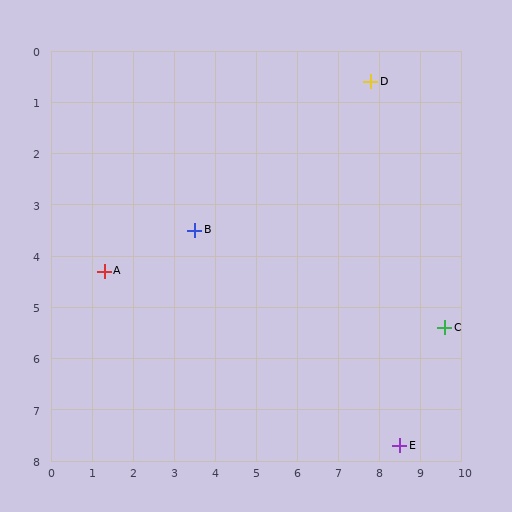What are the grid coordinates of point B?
Point B is at approximately (3.5, 3.5).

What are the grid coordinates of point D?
Point D is at approximately (7.8, 0.6).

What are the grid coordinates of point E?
Point E is at approximately (8.5, 7.7).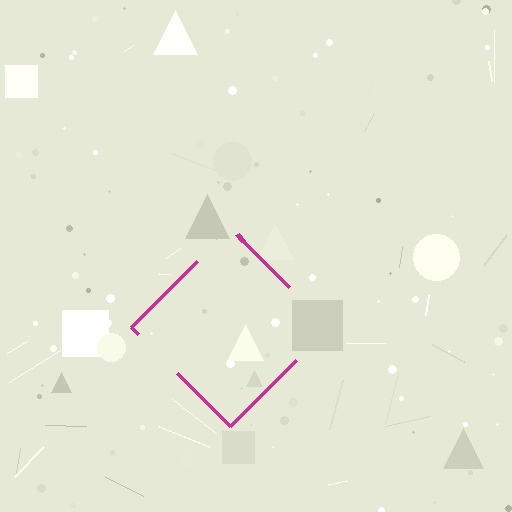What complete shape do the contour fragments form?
The contour fragments form a diamond.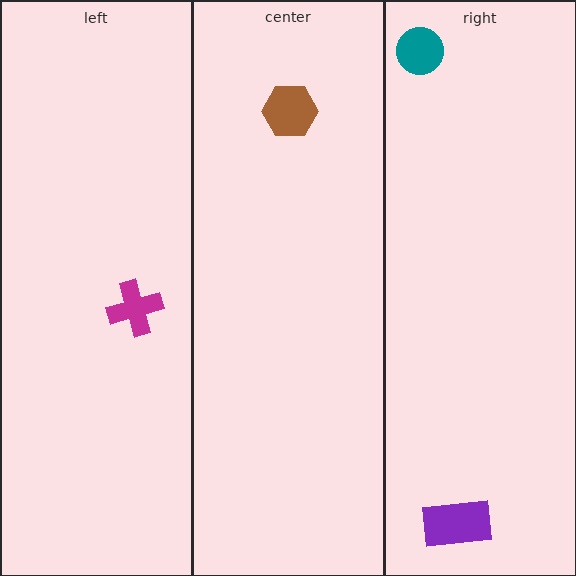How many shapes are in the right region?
2.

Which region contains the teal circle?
The right region.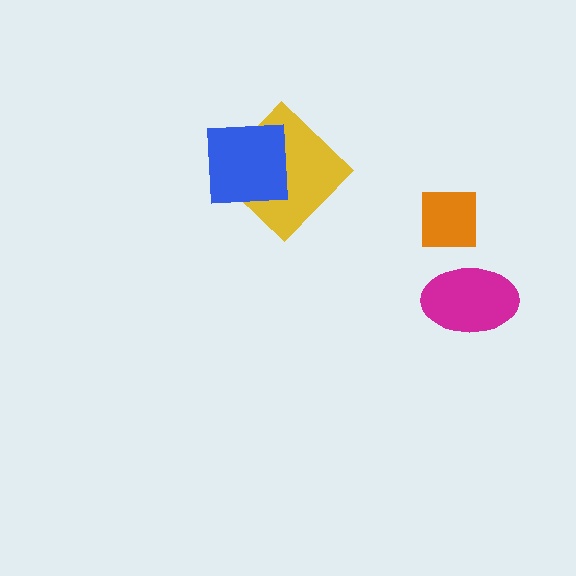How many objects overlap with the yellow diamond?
1 object overlaps with the yellow diamond.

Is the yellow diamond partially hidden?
Yes, it is partially covered by another shape.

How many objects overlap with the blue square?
1 object overlaps with the blue square.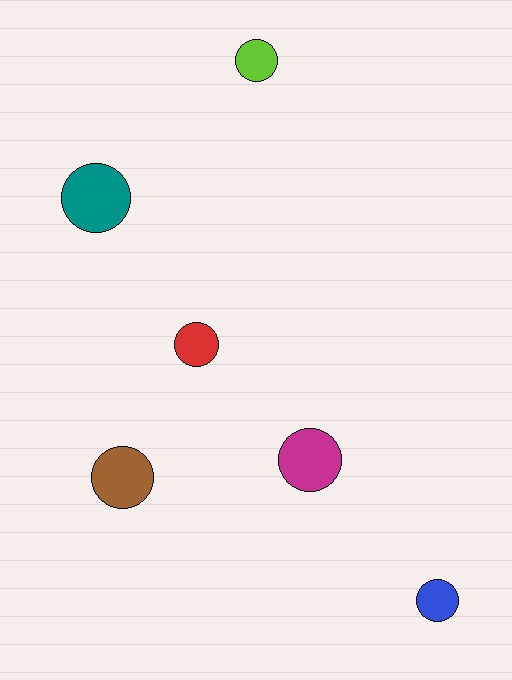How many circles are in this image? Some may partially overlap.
There are 6 circles.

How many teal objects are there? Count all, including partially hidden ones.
There is 1 teal object.